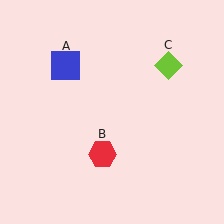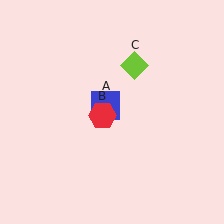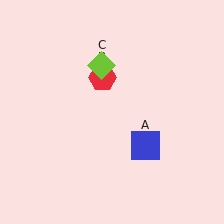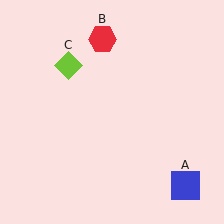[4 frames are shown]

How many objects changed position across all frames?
3 objects changed position: blue square (object A), red hexagon (object B), lime diamond (object C).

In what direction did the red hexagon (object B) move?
The red hexagon (object B) moved up.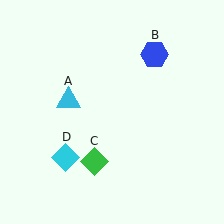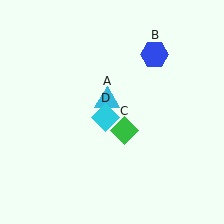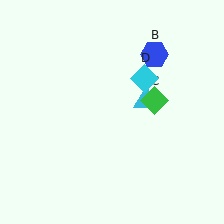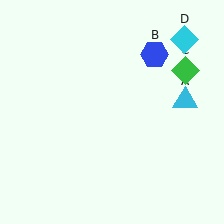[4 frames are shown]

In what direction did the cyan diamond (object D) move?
The cyan diamond (object D) moved up and to the right.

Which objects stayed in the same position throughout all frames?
Blue hexagon (object B) remained stationary.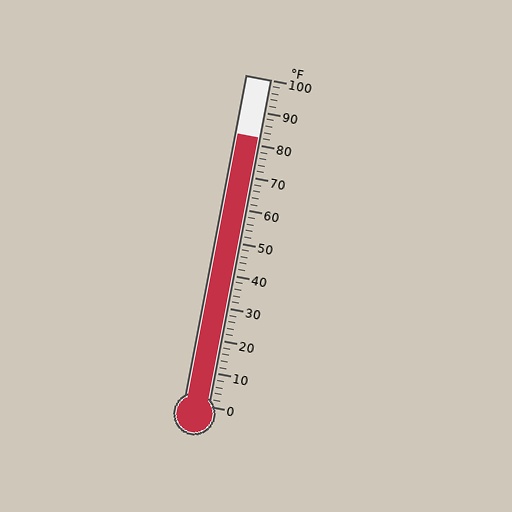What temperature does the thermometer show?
The thermometer shows approximately 82°F.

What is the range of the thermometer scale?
The thermometer scale ranges from 0°F to 100°F.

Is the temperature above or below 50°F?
The temperature is above 50°F.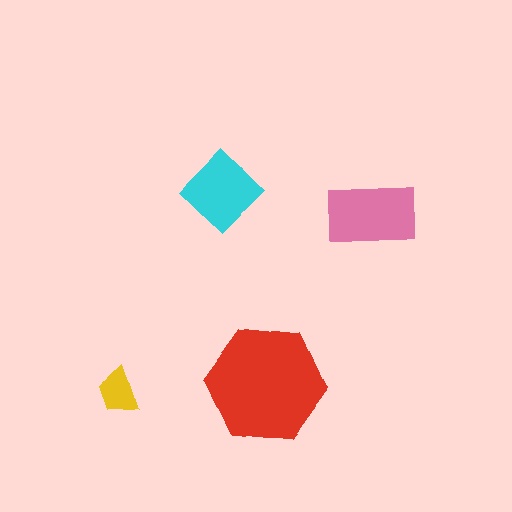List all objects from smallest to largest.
The yellow trapezoid, the cyan diamond, the pink rectangle, the red hexagon.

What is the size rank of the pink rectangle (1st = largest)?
2nd.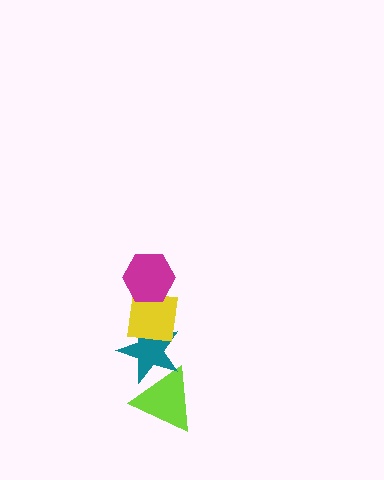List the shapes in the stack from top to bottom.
From top to bottom: the magenta hexagon, the yellow square, the teal star, the lime triangle.